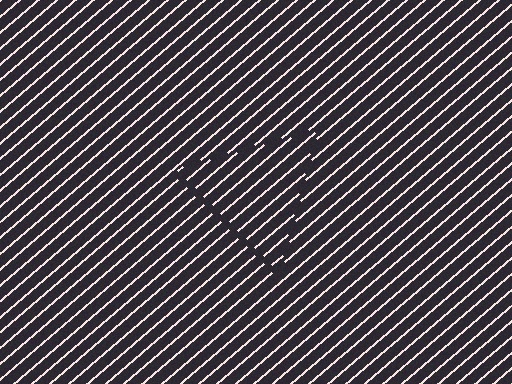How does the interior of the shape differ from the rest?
The interior of the shape contains the same grating, shifted by half a period — the contour is defined by the phase discontinuity where line-ends from the inner and outer gratings abut.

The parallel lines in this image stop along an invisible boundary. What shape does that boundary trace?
An illusory triangle. The interior of the shape contains the same grating, shifted by half a period — the contour is defined by the phase discontinuity where line-ends from the inner and outer gratings abut.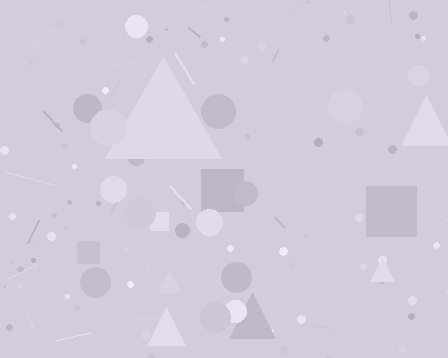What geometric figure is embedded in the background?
A triangle is embedded in the background.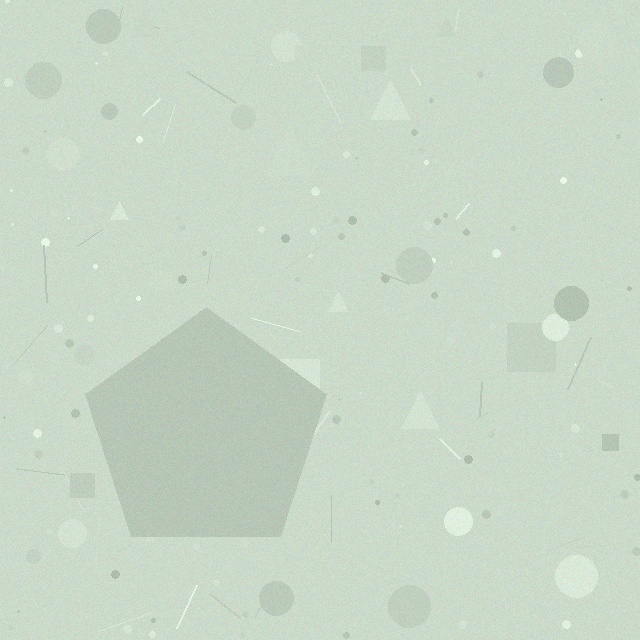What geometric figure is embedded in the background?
A pentagon is embedded in the background.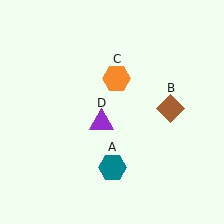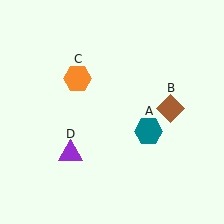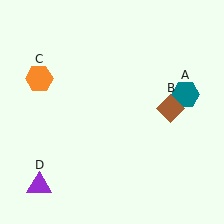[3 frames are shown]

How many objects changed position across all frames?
3 objects changed position: teal hexagon (object A), orange hexagon (object C), purple triangle (object D).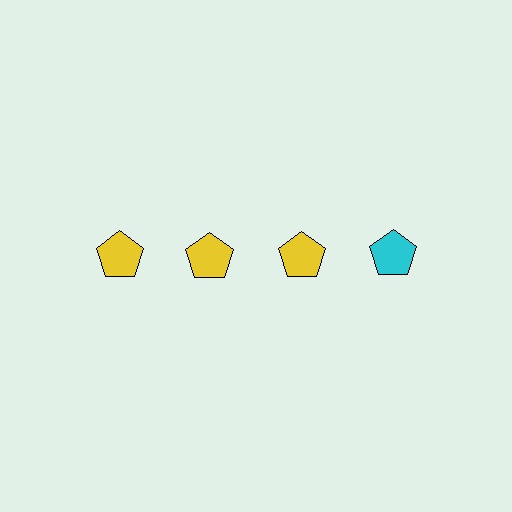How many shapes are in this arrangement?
There are 4 shapes arranged in a grid pattern.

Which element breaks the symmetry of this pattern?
The cyan pentagon in the top row, second from right column breaks the symmetry. All other shapes are yellow pentagons.